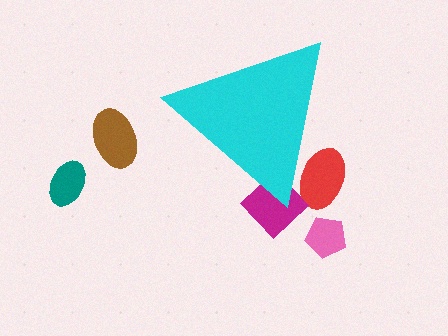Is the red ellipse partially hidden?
Yes, the red ellipse is partially hidden behind the cyan triangle.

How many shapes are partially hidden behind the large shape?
2 shapes are partially hidden.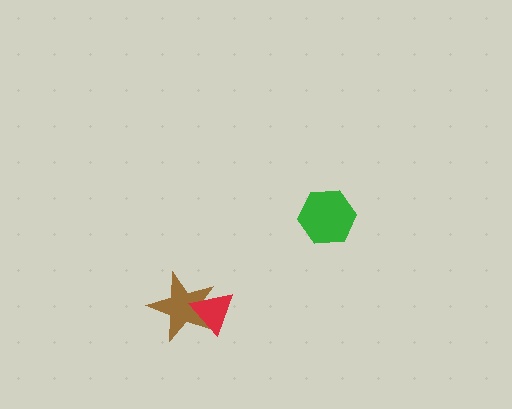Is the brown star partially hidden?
Yes, it is partially covered by another shape.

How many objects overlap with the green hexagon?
0 objects overlap with the green hexagon.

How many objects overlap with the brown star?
1 object overlaps with the brown star.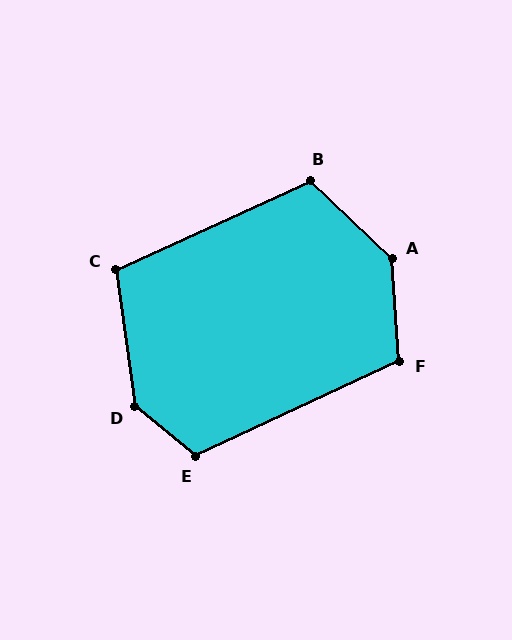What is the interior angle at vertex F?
Approximately 111 degrees (obtuse).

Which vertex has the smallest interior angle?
C, at approximately 107 degrees.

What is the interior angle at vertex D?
Approximately 137 degrees (obtuse).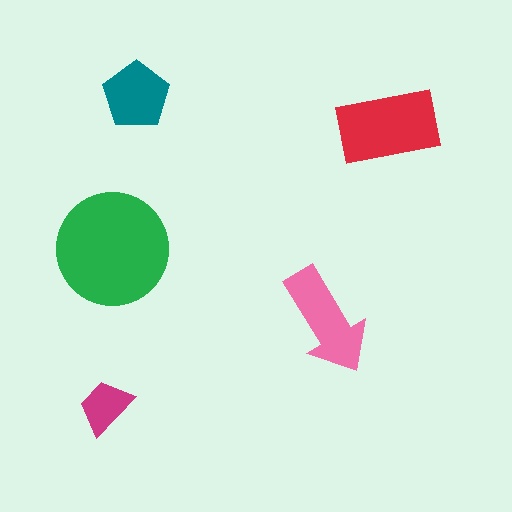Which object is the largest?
The green circle.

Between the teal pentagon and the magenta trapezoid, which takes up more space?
The teal pentagon.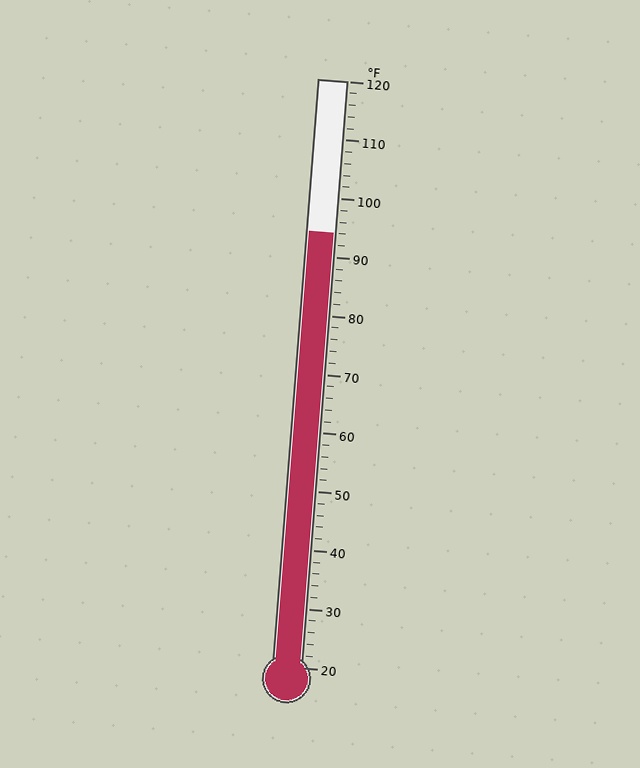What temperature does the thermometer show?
The thermometer shows approximately 94°F.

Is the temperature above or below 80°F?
The temperature is above 80°F.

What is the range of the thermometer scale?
The thermometer scale ranges from 20°F to 120°F.